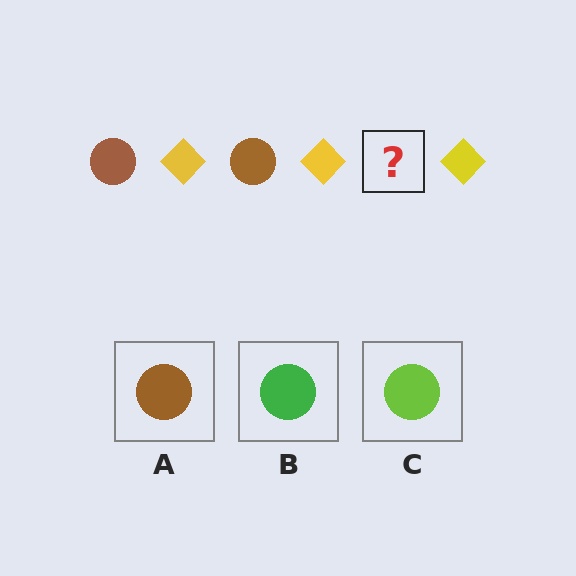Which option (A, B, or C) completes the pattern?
A.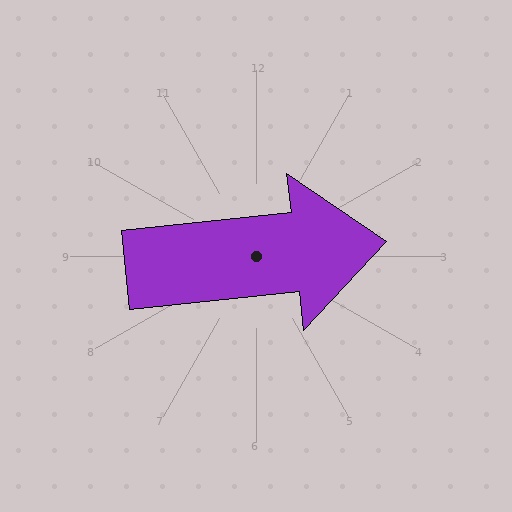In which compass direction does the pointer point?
East.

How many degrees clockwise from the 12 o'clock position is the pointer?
Approximately 84 degrees.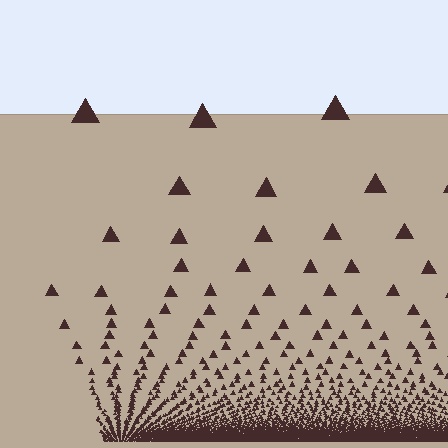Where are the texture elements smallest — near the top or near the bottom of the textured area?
Near the bottom.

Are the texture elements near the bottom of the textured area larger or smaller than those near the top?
Smaller. The gradient is inverted — elements near the bottom are smaller and denser.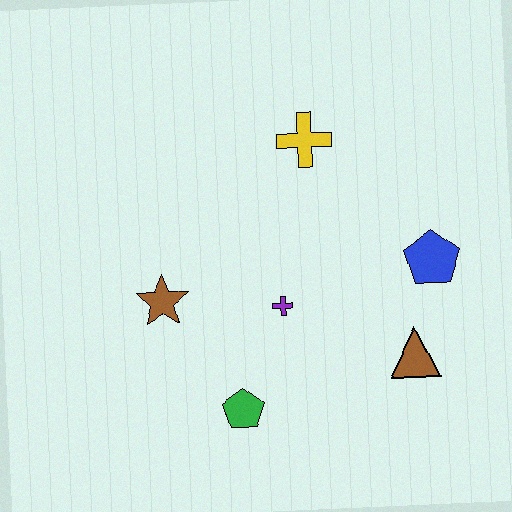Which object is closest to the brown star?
The purple cross is closest to the brown star.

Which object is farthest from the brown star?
The blue pentagon is farthest from the brown star.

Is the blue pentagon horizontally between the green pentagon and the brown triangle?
No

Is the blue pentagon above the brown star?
Yes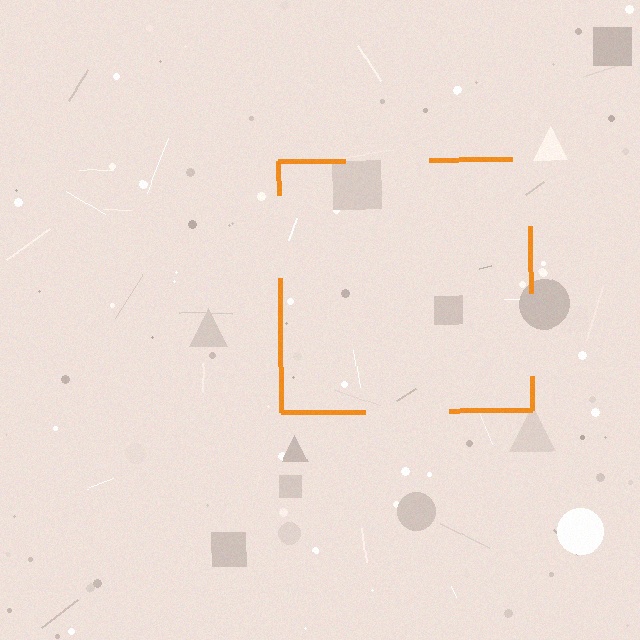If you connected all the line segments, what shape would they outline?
They would outline a square.